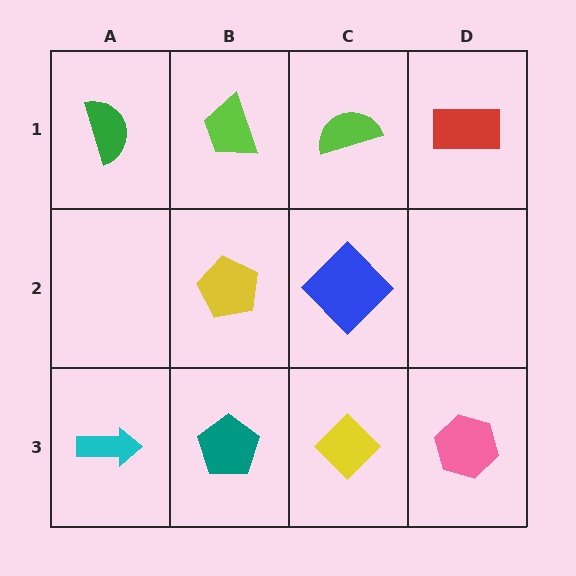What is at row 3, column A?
A cyan arrow.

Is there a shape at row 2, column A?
No, that cell is empty.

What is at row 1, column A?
A green semicircle.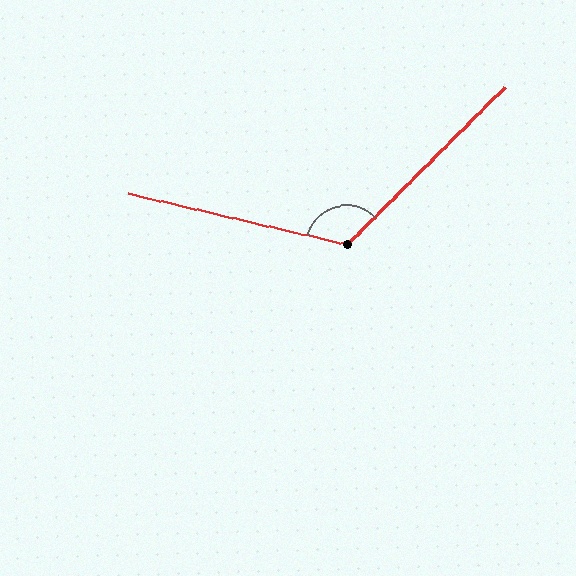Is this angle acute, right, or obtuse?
It is obtuse.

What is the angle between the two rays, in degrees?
Approximately 122 degrees.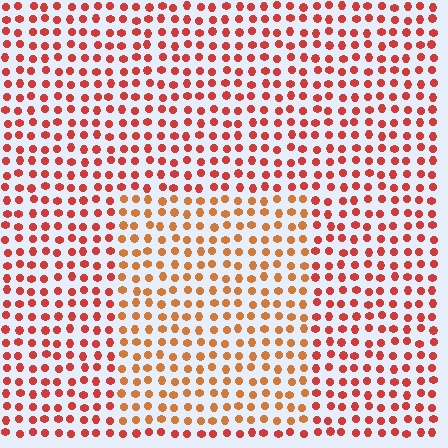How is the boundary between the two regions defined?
The boundary is defined purely by a slight shift in hue (about 26 degrees). Spacing, size, and orientation are identical on both sides.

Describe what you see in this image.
The image is filled with small red elements in a uniform arrangement. A rectangle-shaped region is visible where the elements are tinted to a slightly different hue, forming a subtle color boundary.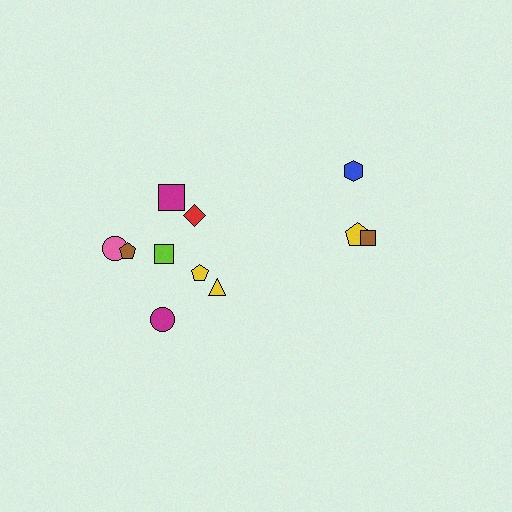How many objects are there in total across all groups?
There are 11 objects.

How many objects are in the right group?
There are 3 objects.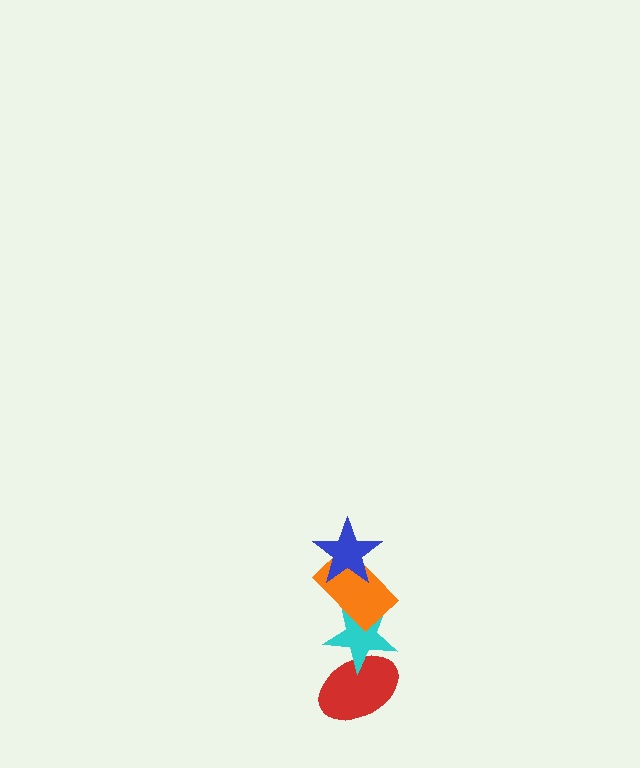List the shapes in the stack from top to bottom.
From top to bottom: the blue star, the orange rectangle, the cyan star, the red ellipse.